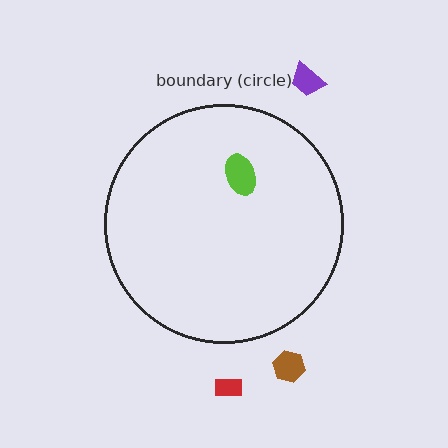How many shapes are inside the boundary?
1 inside, 3 outside.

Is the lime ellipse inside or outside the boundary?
Inside.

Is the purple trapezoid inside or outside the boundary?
Outside.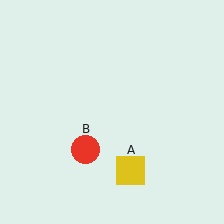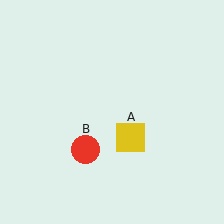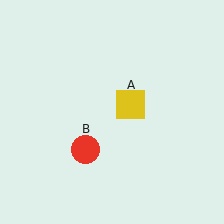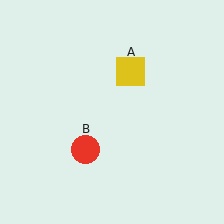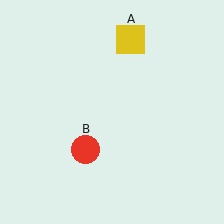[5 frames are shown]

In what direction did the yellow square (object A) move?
The yellow square (object A) moved up.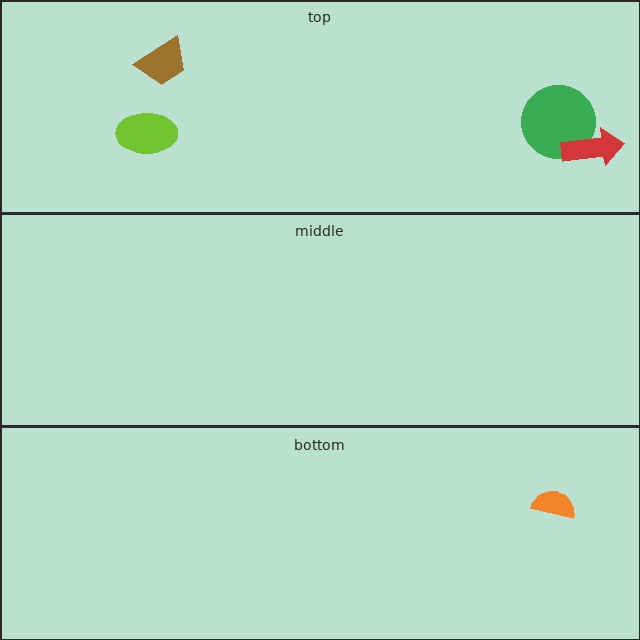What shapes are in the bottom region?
The orange semicircle.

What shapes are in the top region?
The brown trapezoid, the lime ellipse, the green circle, the red arrow.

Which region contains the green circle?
The top region.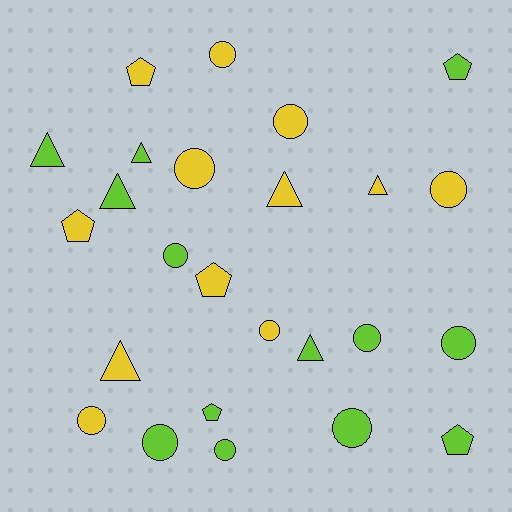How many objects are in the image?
There are 25 objects.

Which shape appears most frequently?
Circle, with 12 objects.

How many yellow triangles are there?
There are 3 yellow triangles.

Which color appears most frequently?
Lime, with 13 objects.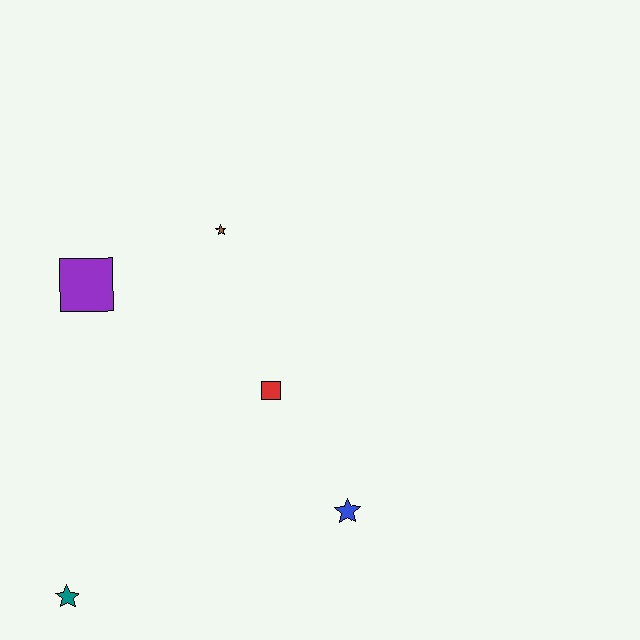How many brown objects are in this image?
There is 1 brown object.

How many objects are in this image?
There are 5 objects.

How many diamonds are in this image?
There are no diamonds.